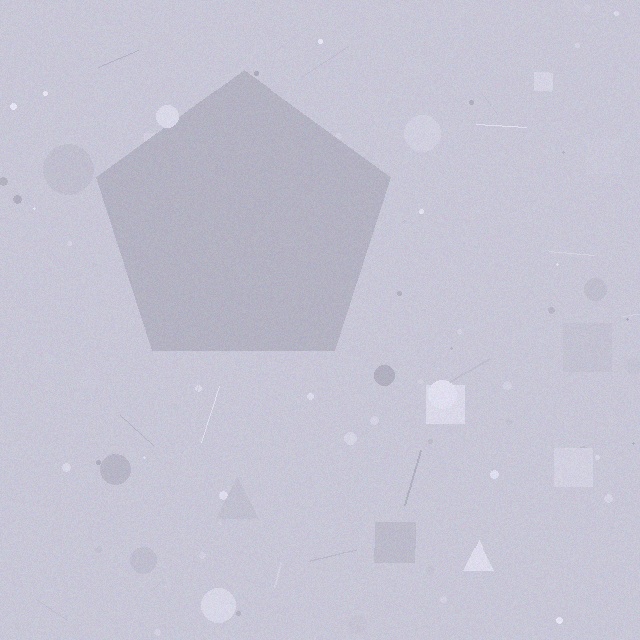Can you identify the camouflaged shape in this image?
The camouflaged shape is a pentagon.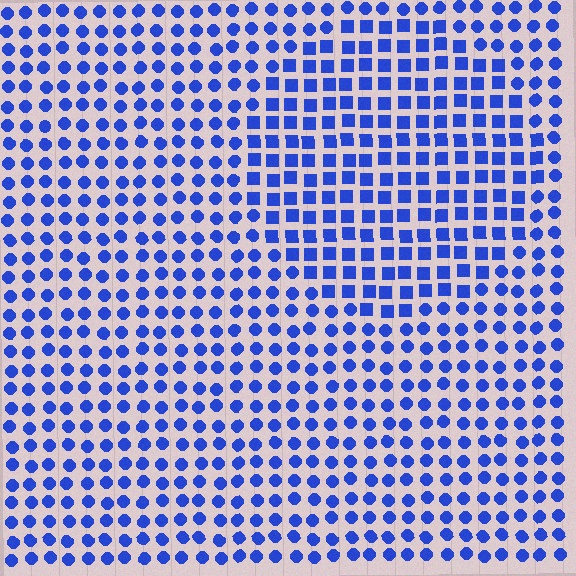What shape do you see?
I see a circle.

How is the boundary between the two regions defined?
The boundary is defined by a change in element shape: squares inside vs. circles outside. All elements share the same color and spacing.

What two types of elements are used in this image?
The image uses squares inside the circle region and circles outside it.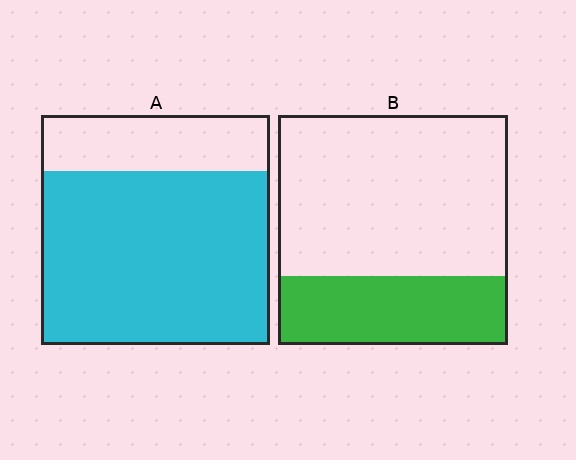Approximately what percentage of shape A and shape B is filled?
A is approximately 75% and B is approximately 30%.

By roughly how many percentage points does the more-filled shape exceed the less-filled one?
By roughly 45 percentage points (A over B).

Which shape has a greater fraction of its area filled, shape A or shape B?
Shape A.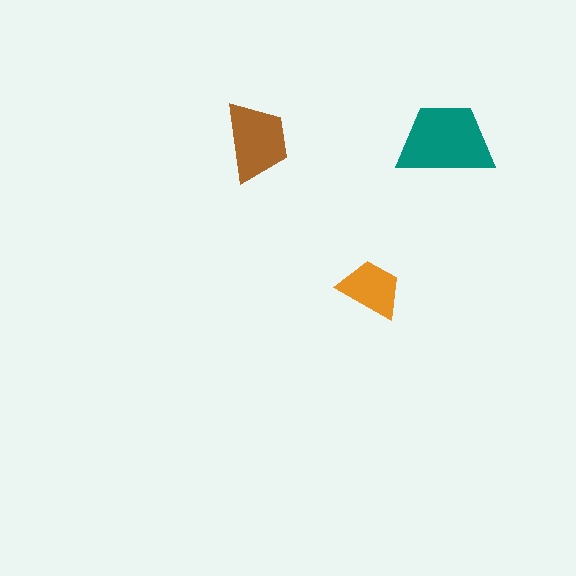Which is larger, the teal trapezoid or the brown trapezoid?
The teal one.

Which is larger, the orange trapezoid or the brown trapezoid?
The brown one.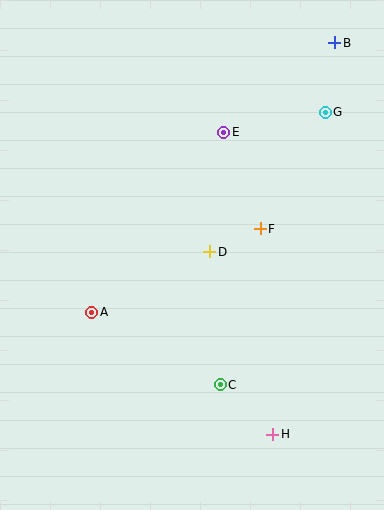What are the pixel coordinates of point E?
Point E is at (224, 132).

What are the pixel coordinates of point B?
Point B is at (335, 43).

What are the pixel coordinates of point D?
Point D is at (210, 252).